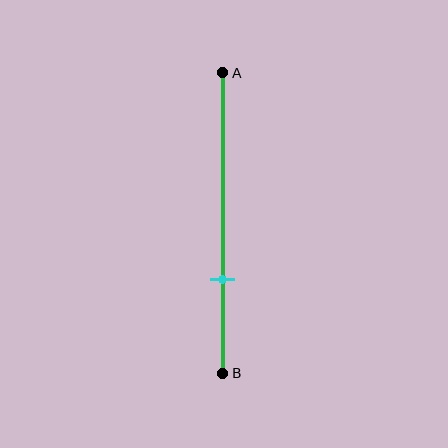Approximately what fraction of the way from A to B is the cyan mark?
The cyan mark is approximately 70% of the way from A to B.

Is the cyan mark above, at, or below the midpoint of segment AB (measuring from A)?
The cyan mark is below the midpoint of segment AB.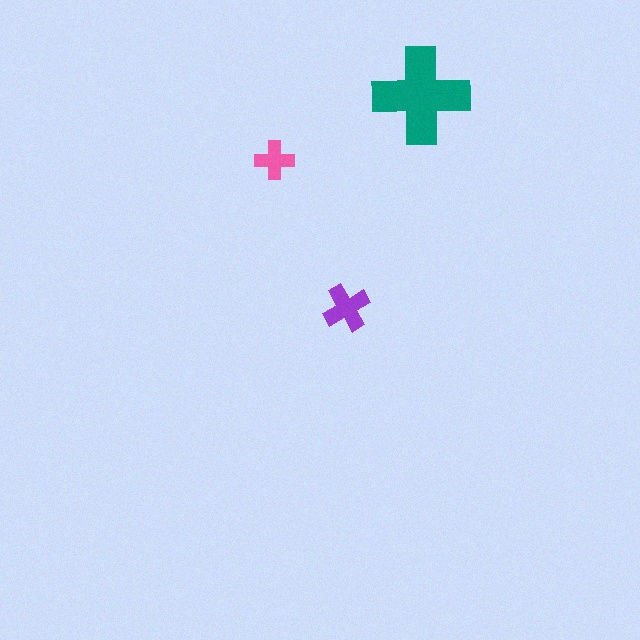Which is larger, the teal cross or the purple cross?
The teal one.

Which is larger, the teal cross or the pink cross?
The teal one.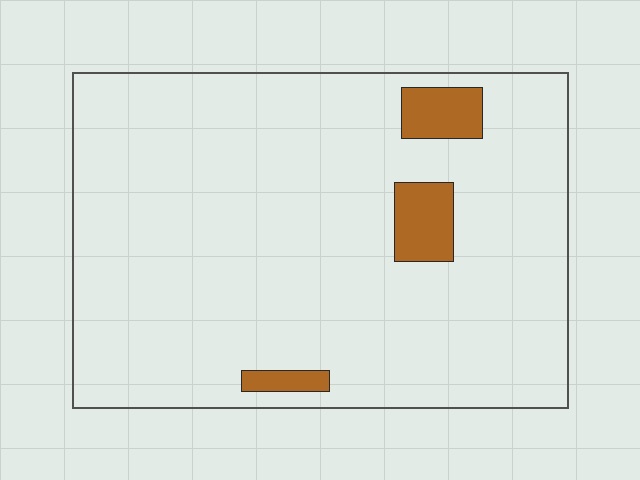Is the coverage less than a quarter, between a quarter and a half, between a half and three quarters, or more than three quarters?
Less than a quarter.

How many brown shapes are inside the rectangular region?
3.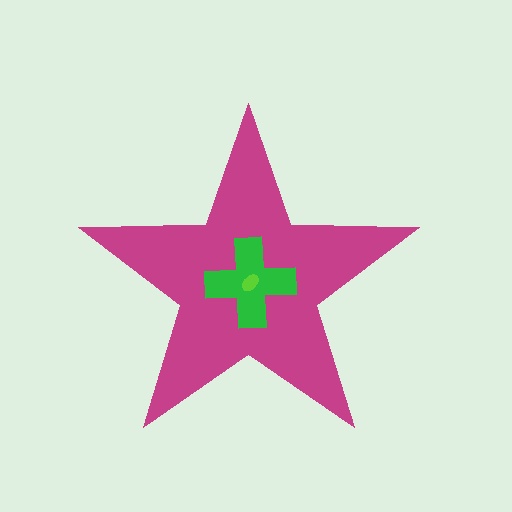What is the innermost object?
The lime ellipse.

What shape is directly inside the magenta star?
The green cross.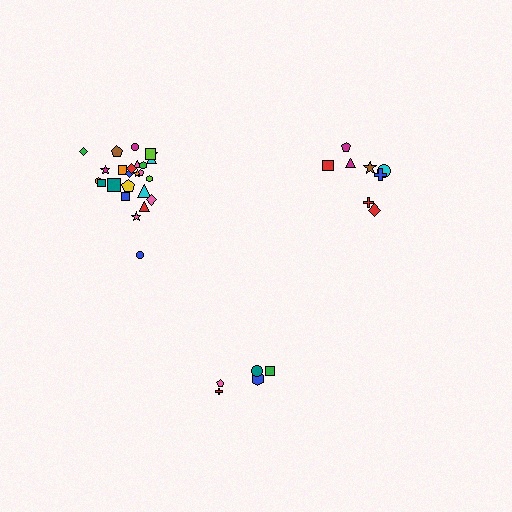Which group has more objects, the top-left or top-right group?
The top-left group.